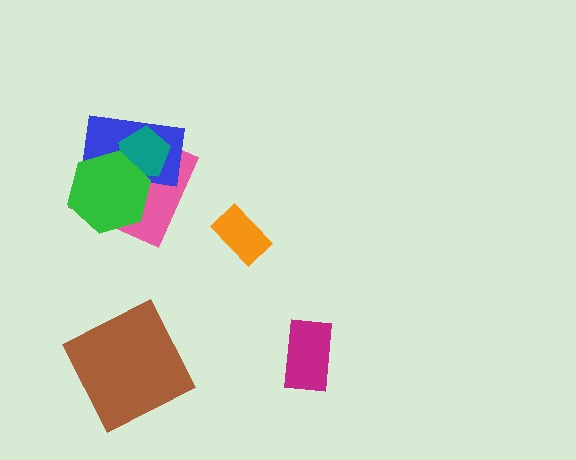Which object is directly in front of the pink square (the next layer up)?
The blue rectangle is directly in front of the pink square.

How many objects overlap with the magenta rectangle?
0 objects overlap with the magenta rectangle.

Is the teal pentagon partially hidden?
Yes, it is partially covered by another shape.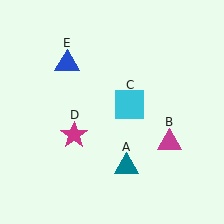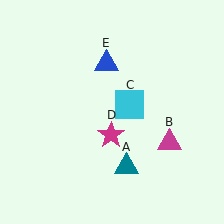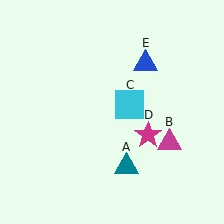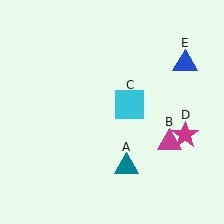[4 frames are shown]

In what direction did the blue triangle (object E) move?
The blue triangle (object E) moved right.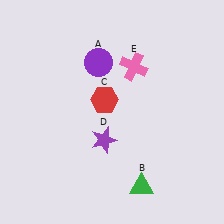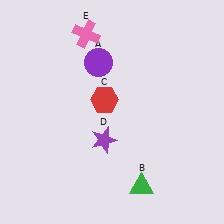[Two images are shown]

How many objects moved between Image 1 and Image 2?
1 object moved between the two images.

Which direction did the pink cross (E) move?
The pink cross (E) moved left.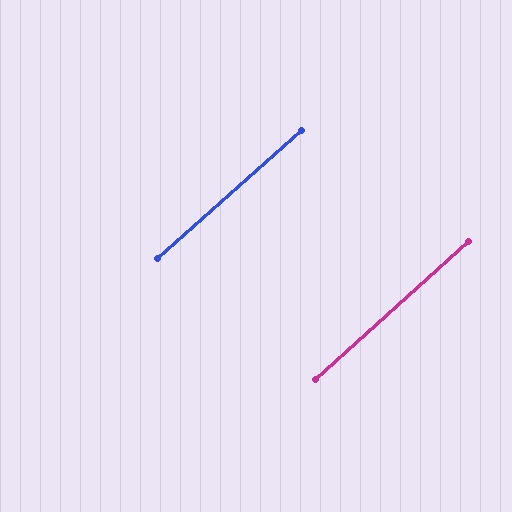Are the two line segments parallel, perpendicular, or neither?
Parallel — their directions differ by only 0.3°.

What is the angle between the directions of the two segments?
Approximately 0 degrees.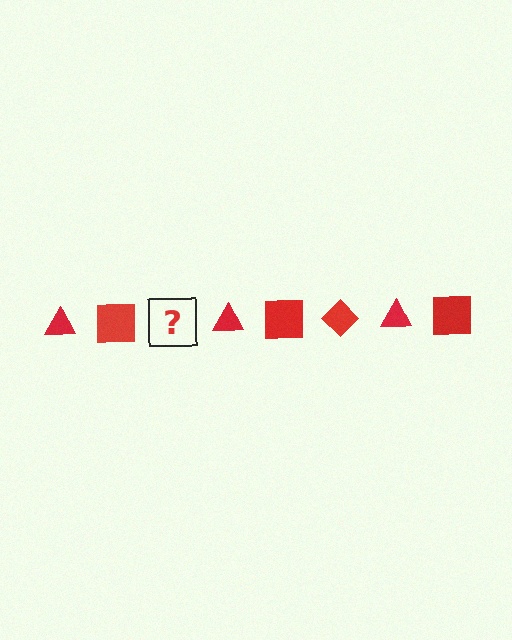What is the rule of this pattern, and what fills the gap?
The rule is that the pattern cycles through triangle, square, diamond shapes in red. The gap should be filled with a red diamond.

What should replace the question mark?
The question mark should be replaced with a red diamond.